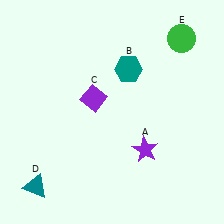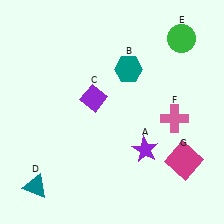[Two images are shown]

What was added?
A pink cross (F), a magenta square (G) were added in Image 2.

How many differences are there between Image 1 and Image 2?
There are 2 differences between the two images.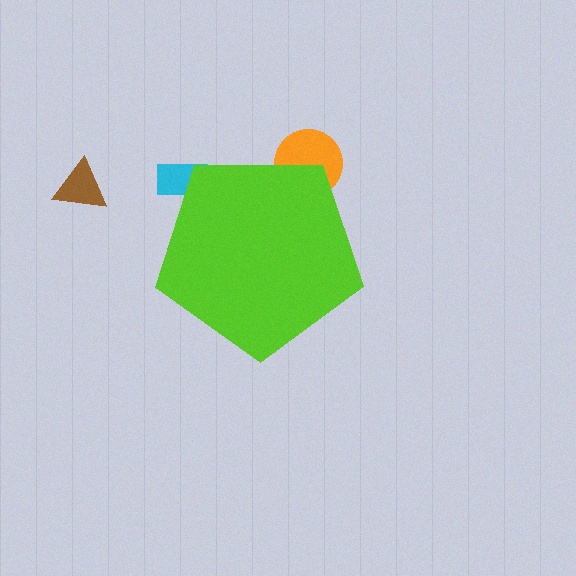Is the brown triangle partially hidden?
No, the brown triangle is fully visible.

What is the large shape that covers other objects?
A lime pentagon.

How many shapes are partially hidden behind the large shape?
2 shapes are partially hidden.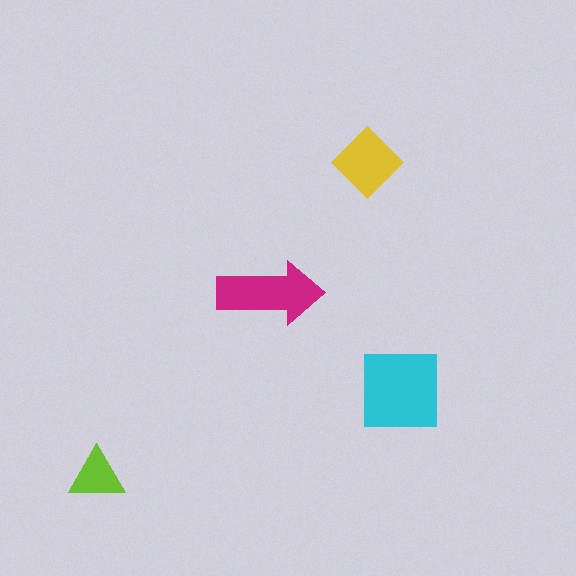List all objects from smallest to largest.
The lime triangle, the yellow diamond, the magenta arrow, the cyan square.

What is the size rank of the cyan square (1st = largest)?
1st.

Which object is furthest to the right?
The cyan square is rightmost.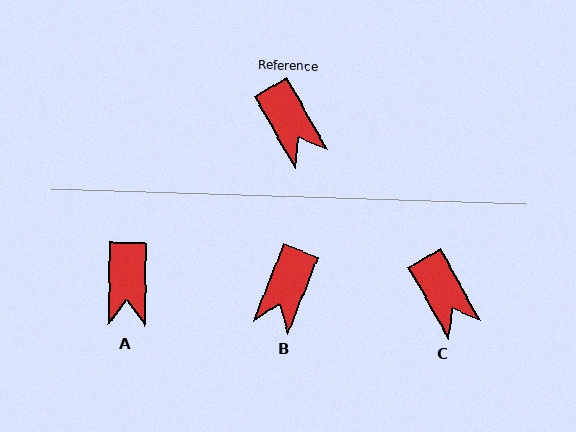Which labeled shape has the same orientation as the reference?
C.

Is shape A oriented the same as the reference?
No, it is off by about 30 degrees.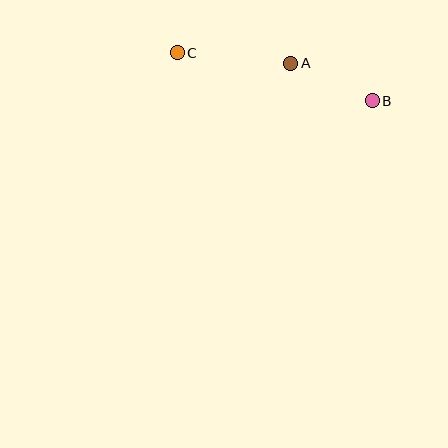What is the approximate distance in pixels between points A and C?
The distance between A and C is approximately 114 pixels.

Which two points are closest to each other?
Points A and B are closest to each other.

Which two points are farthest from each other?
Points B and C are farthest from each other.